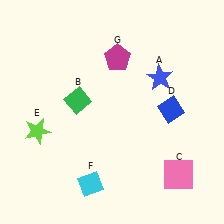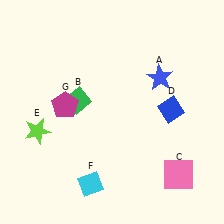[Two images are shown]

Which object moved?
The magenta pentagon (G) moved left.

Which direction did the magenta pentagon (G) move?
The magenta pentagon (G) moved left.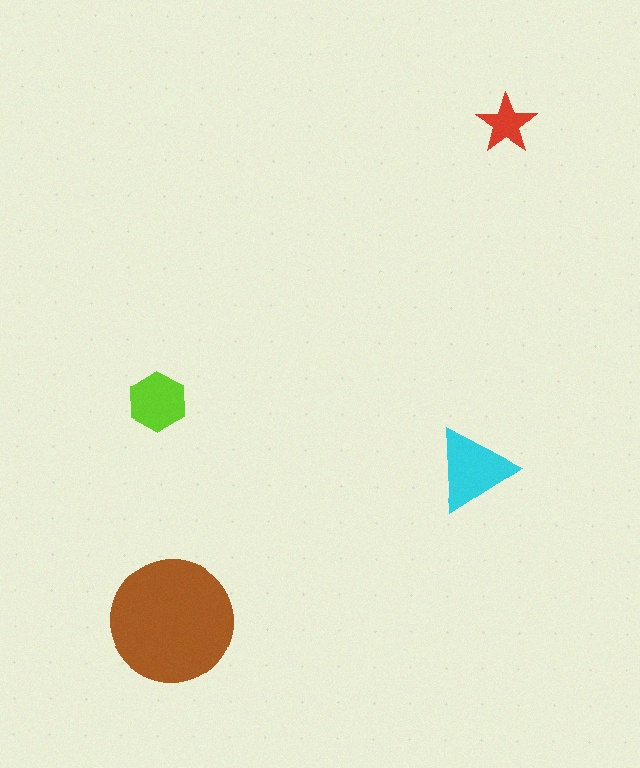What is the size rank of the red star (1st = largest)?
4th.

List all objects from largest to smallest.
The brown circle, the cyan triangle, the lime hexagon, the red star.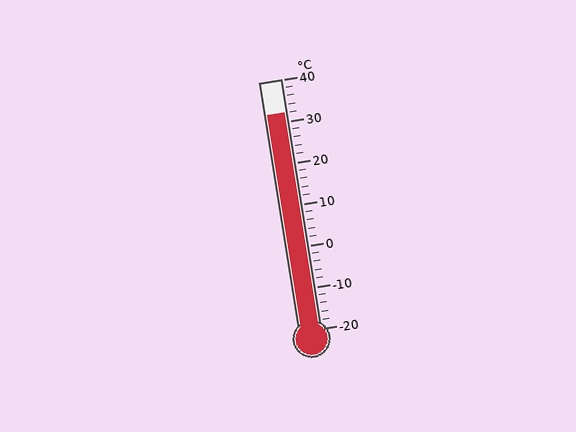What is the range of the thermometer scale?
The thermometer scale ranges from -20°C to 40°C.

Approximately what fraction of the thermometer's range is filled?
The thermometer is filled to approximately 85% of its range.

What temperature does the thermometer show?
The thermometer shows approximately 32°C.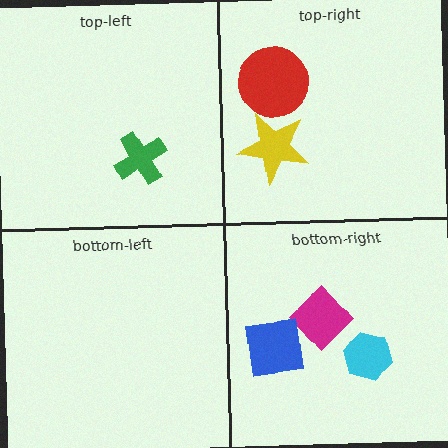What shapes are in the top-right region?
The red circle, the yellow star.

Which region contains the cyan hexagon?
The bottom-right region.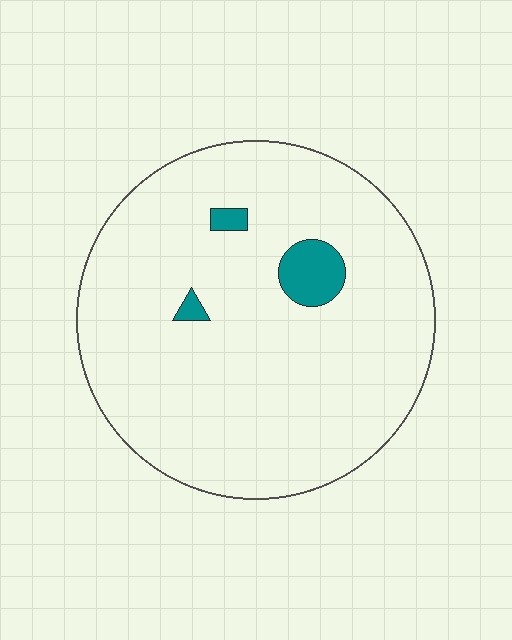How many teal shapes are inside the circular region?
3.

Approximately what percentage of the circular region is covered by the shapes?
Approximately 5%.